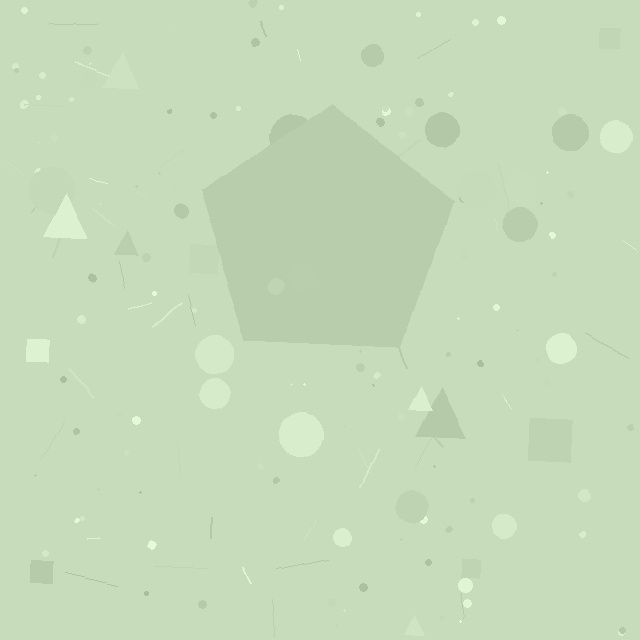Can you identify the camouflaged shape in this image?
The camouflaged shape is a pentagon.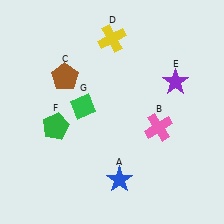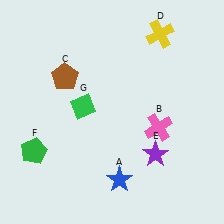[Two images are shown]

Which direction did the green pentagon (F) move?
The green pentagon (F) moved down.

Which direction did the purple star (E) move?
The purple star (E) moved down.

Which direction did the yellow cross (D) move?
The yellow cross (D) moved right.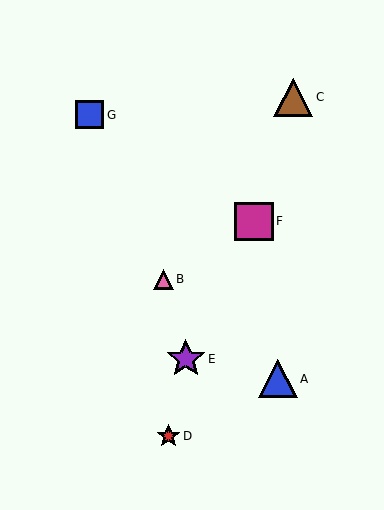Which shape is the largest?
The brown triangle (labeled C) is the largest.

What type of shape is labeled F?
Shape F is a magenta square.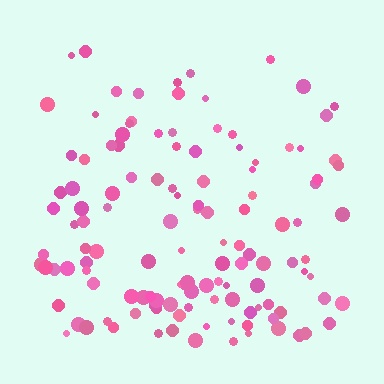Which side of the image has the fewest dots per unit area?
The top.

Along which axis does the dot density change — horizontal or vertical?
Vertical.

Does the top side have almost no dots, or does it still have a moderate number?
Still a moderate number, just noticeably fewer than the bottom.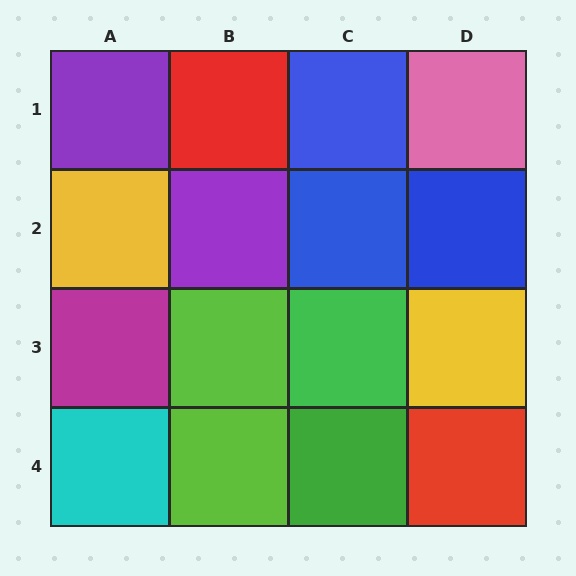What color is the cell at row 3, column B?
Lime.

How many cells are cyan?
1 cell is cyan.